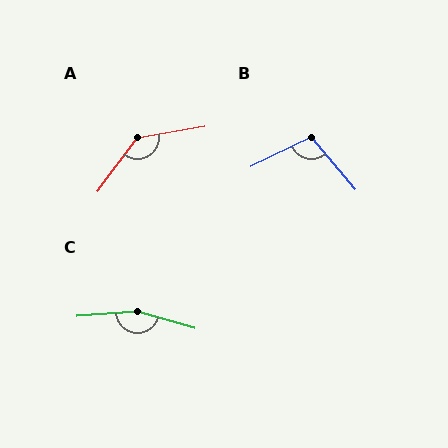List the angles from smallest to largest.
B (104°), A (136°), C (159°).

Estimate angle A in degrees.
Approximately 136 degrees.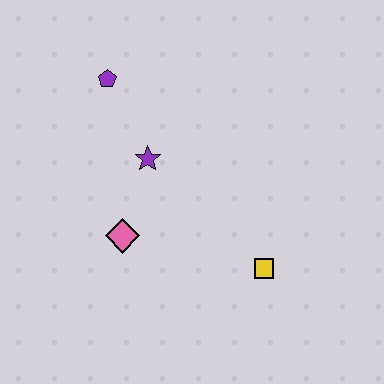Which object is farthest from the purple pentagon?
The yellow square is farthest from the purple pentagon.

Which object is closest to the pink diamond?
The purple star is closest to the pink diamond.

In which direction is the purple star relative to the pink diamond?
The purple star is above the pink diamond.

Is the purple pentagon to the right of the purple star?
No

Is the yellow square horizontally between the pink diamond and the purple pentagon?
No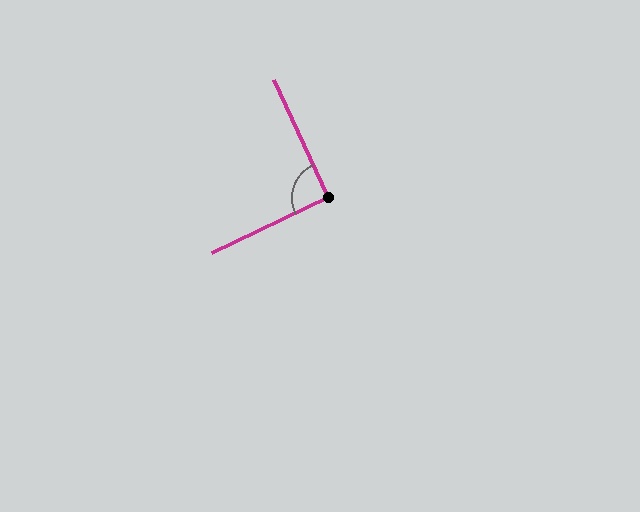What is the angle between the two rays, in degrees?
Approximately 91 degrees.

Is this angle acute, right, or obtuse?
It is approximately a right angle.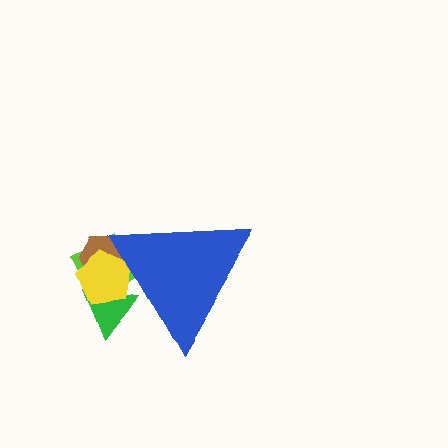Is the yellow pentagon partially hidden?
Yes, the yellow pentagon is partially hidden behind the blue triangle.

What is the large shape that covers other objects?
A blue triangle.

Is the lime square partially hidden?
Yes, the lime square is partially hidden behind the blue triangle.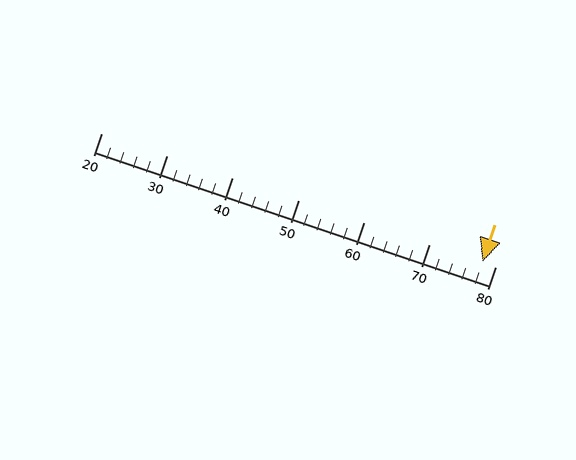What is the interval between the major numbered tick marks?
The major tick marks are spaced 10 units apart.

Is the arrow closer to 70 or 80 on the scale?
The arrow is closer to 80.